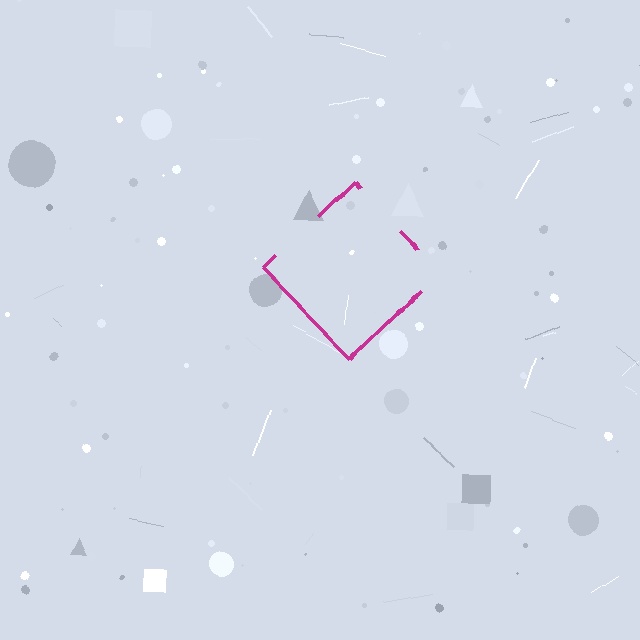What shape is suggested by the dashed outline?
The dashed outline suggests a diamond.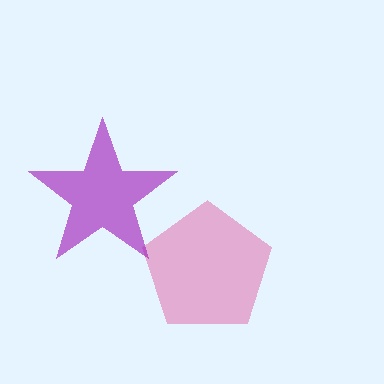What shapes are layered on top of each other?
The layered shapes are: a pink pentagon, a purple star.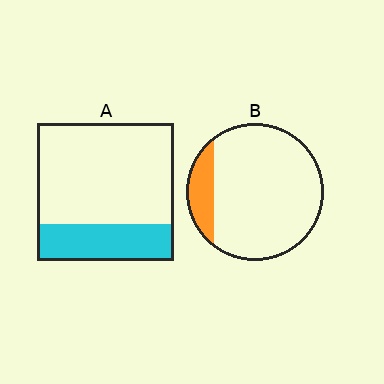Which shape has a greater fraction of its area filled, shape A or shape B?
Shape A.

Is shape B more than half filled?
No.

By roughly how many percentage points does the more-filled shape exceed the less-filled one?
By roughly 10 percentage points (A over B).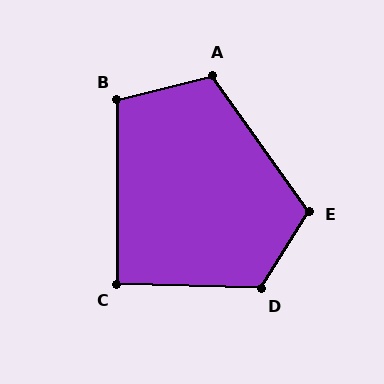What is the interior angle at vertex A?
Approximately 111 degrees (obtuse).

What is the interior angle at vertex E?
Approximately 113 degrees (obtuse).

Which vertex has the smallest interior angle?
C, at approximately 92 degrees.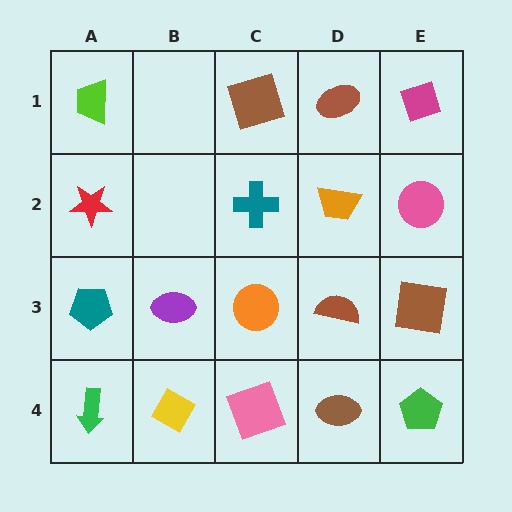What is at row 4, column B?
A yellow diamond.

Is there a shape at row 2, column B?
No, that cell is empty.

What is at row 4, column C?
A pink square.